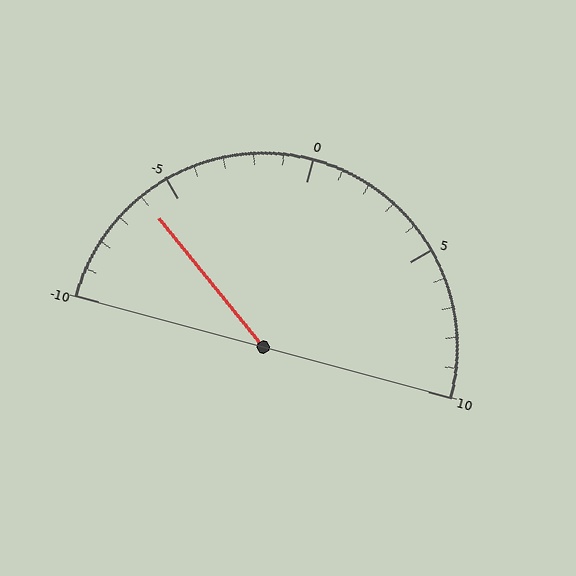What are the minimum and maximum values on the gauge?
The gauge ranges from -10 to 10.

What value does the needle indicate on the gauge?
The needle indicates approximately -6.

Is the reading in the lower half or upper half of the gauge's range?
The reading is in the lower half of the range (-10 to 10).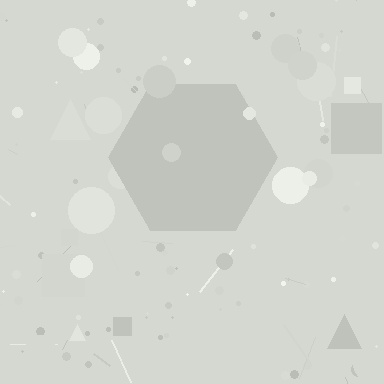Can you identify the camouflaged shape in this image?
The camouflaged shape is a hexagon.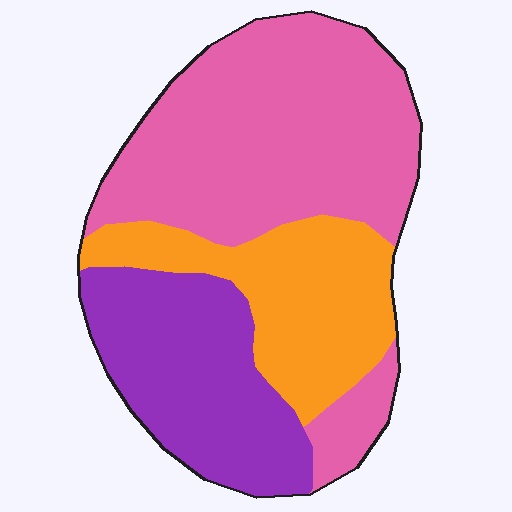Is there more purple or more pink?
Pink.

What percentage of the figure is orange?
Orange covers roughly 25% of the figure.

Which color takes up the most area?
Pink, at roughly 50%.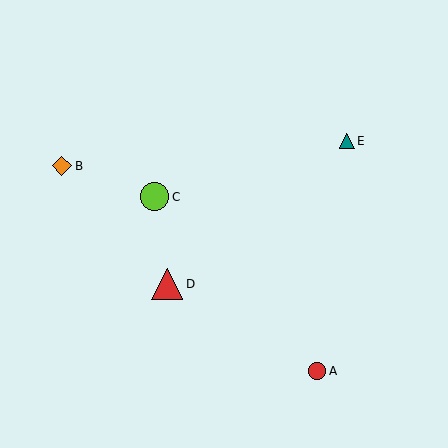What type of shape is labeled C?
Shape C is a lime circle.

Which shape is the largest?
The red triangle (labeled D) is the largest.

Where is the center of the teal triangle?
The center of the teal triangle is at (347, 141).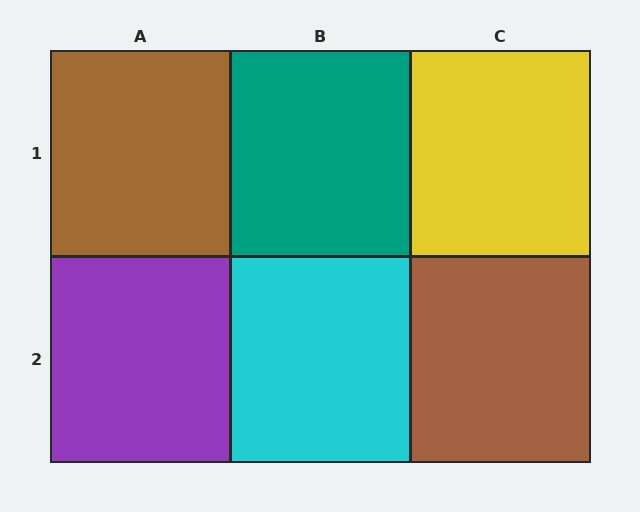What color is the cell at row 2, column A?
Purple.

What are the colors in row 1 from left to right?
Brown, teal, yellow.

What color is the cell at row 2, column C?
Brown.